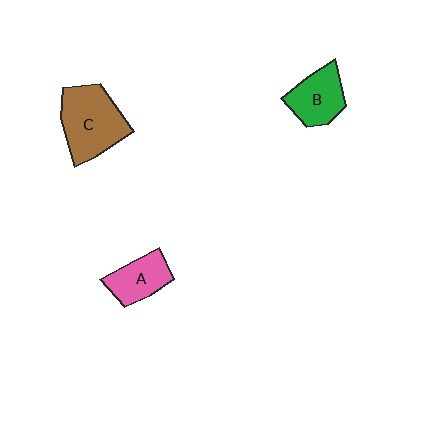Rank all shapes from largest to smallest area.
From largest to smallest: C (brown), B (green), A (pink).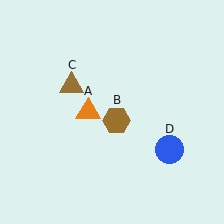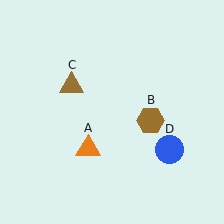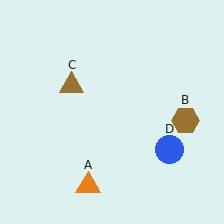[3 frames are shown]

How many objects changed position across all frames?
2 objects changed position: orange triangle (object A), brown hexagon (object B).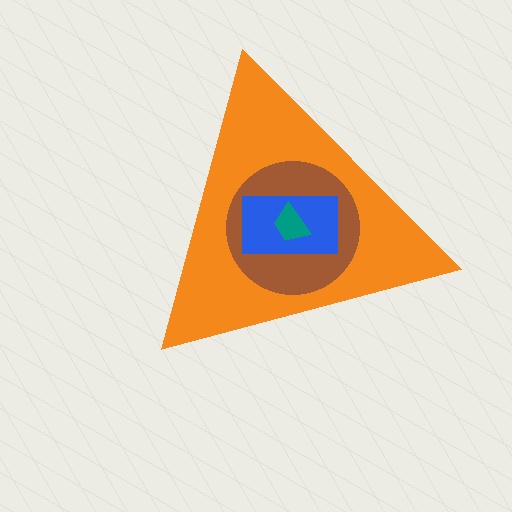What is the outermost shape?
The orange triangle.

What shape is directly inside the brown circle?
The blue rectangle.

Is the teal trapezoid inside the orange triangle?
Yes.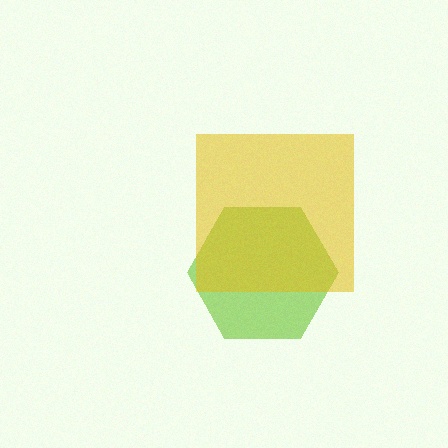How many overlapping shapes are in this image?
There are 2 overlapping shapes in the image.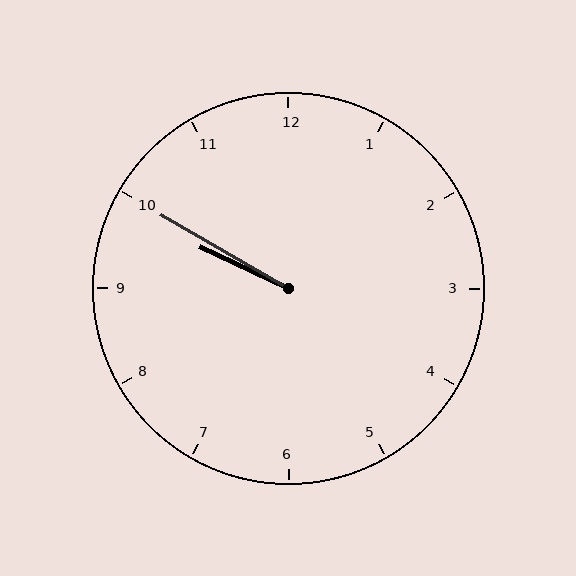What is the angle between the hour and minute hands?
Approximately 5 degrees.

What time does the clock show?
9:50.